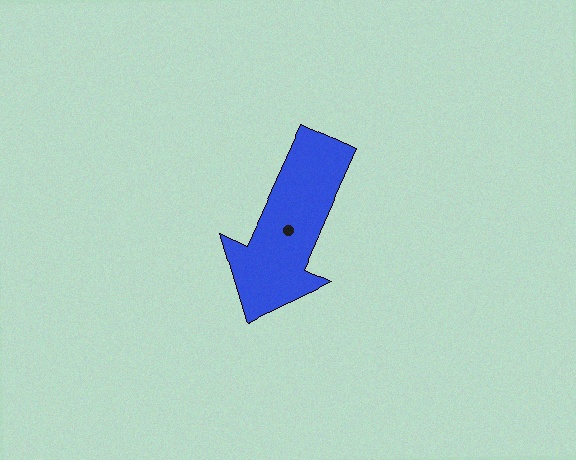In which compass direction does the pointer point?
Southwest.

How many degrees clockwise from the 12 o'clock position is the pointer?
Approximately 204 degrees.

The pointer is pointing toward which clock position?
Roughly 7 o'clock.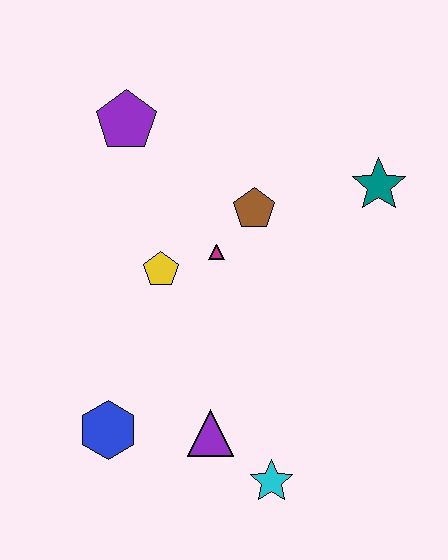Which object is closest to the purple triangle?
The cyan star is closest to the purple triangle.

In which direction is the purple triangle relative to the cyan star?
The purple triangle is to the left of the cyan star.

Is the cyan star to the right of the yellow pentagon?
Yes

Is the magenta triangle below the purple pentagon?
Yes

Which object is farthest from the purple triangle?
The purple pentagon is farthest from the purple triangle.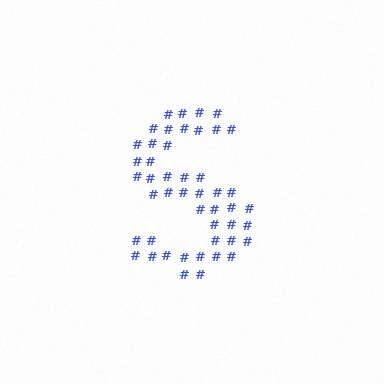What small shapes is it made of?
It is made of small hash symbols.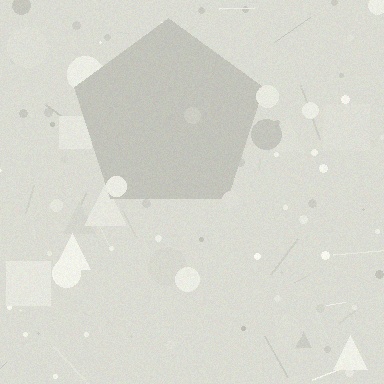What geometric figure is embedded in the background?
A pentagon is embedded in the background.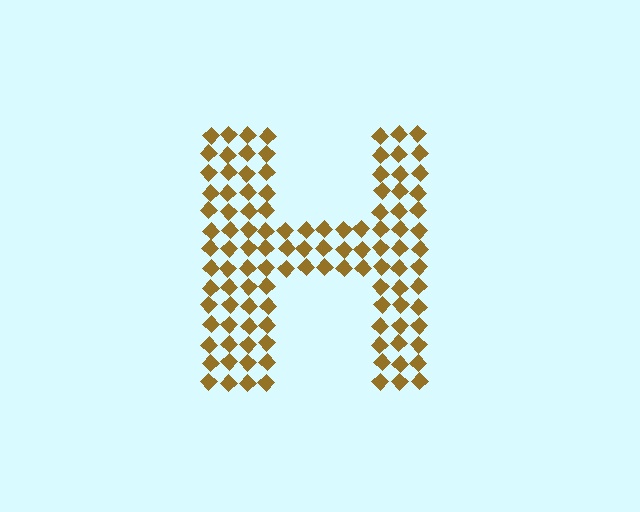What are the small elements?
The small elements are diamonds.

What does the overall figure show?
The overall figure shows the letter H.